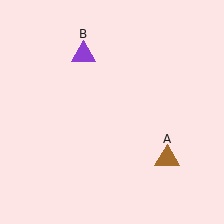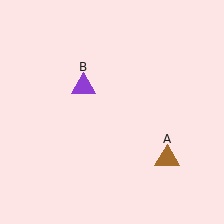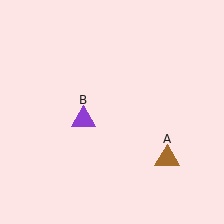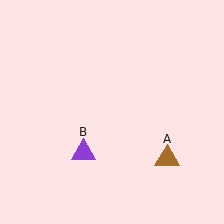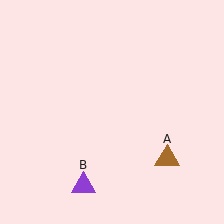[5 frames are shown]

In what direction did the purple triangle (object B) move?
The purple triangle (object B) moved down.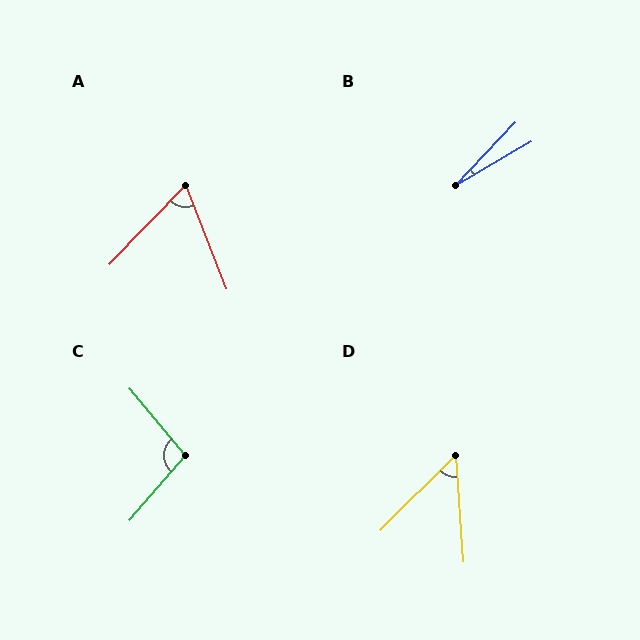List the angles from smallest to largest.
B (16°), D (49°), A (65°), C (100°).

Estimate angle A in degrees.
Approximately 65 degrees.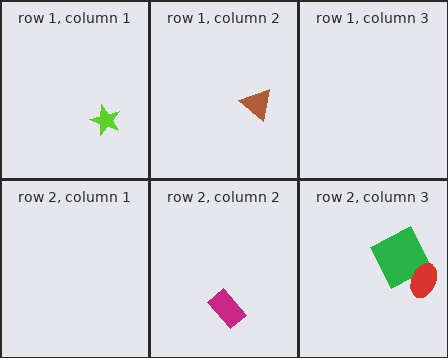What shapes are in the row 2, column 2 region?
The magenta rectangle.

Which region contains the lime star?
The row 1, column 1 region.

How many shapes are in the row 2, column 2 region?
1.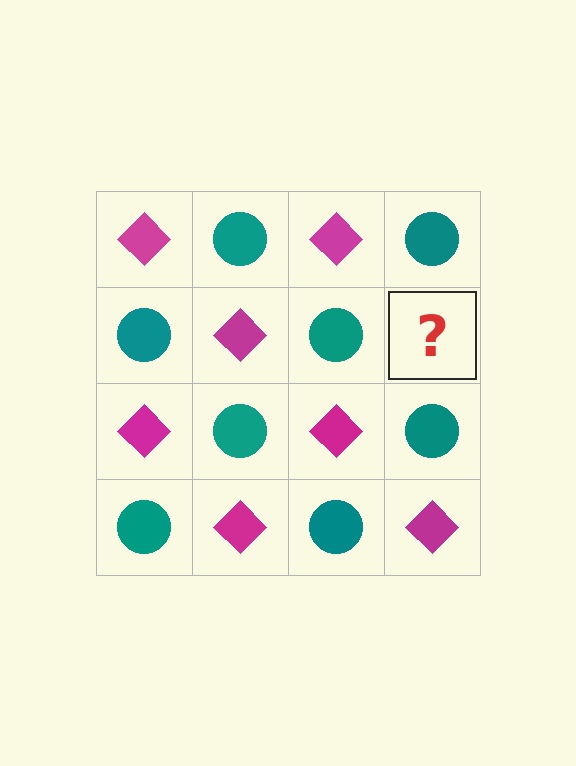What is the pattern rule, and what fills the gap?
The rule is that it alternates magenta diamond and teal circle in a checkerboard pattern. The gap should be filled with a magenta diamond.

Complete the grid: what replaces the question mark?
The question mark should be replaced with a magenta diamond.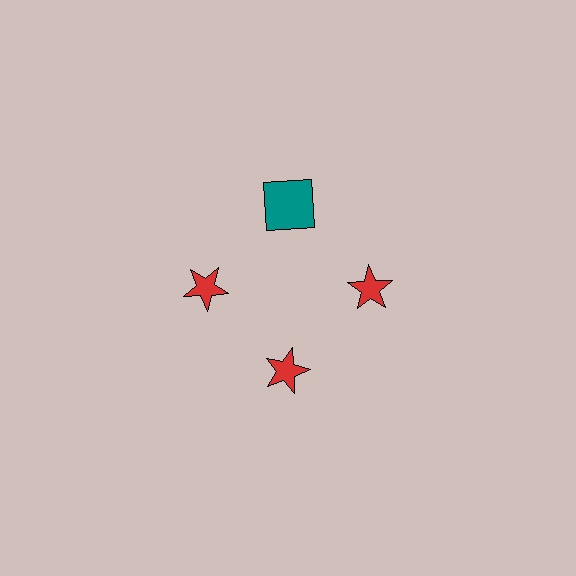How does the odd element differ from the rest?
It differs in both color (teal instead of red) and shape (square instead of star).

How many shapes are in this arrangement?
There are 4 shapes arranged in a ring pattern.